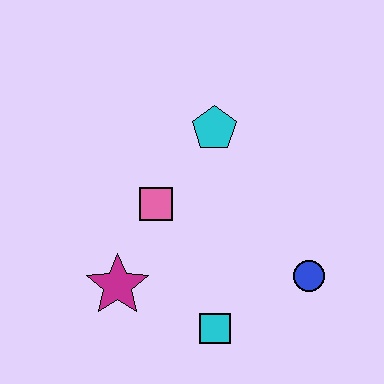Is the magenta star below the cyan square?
No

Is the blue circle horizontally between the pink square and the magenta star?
No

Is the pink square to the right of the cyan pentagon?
No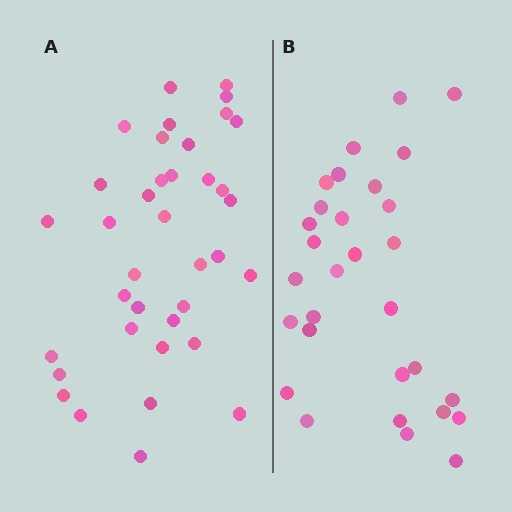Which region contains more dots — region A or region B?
Region A (the left region) has more dots.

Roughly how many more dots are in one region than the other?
Region A has roughly 8 or so more dots than region B.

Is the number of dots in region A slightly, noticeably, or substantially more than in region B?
Region A has only slightly more — the two regions are fairly close. The ratio is roughly 1.2 to 1.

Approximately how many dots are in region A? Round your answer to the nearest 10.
About 40 dots. (The exact count is 37, which rounds to 40.)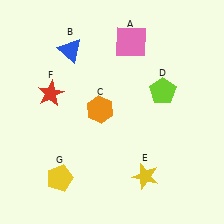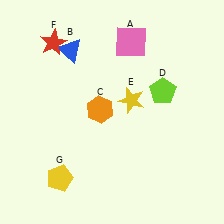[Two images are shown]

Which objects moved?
The objects that moved are: the yellow star (E), the red star (F).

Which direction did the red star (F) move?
The red star (F) moved up.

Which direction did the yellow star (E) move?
The yellow star (E) moved up.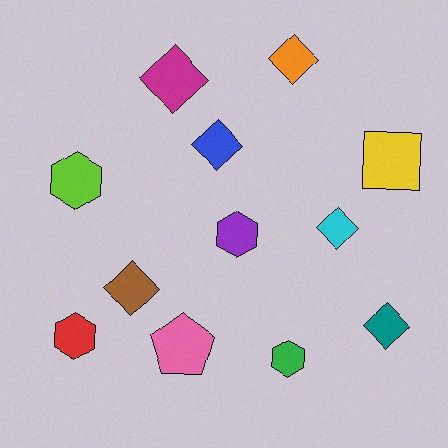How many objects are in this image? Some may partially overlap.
There are 12 objects.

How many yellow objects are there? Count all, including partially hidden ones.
There is 1 yellow object.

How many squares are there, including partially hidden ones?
There is 1 square.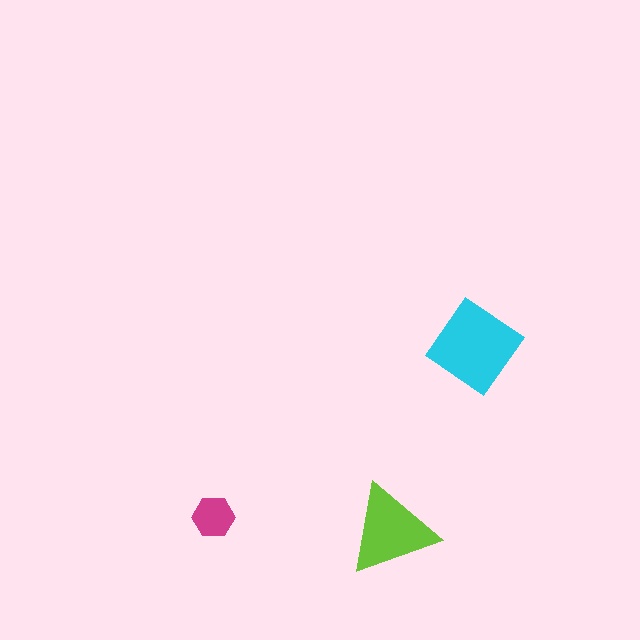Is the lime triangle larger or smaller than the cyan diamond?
Smaller.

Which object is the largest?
The cyan diamond.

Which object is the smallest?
The magenta hexagon.